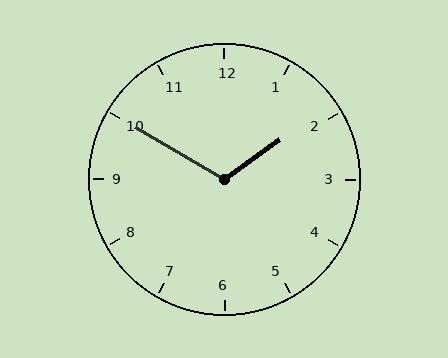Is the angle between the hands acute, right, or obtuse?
It is obtuse.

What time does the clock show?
1:50.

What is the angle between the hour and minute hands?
Approximately 115 degrees.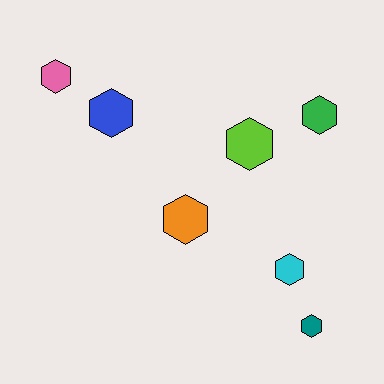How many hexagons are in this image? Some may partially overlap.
There are 7 hexagons.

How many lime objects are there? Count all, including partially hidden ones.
There is 1 lime object.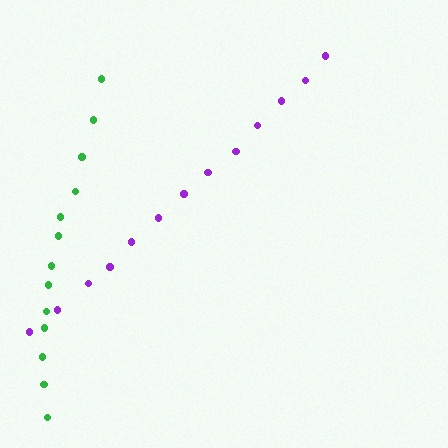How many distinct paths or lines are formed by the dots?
There are 2 distinct paths.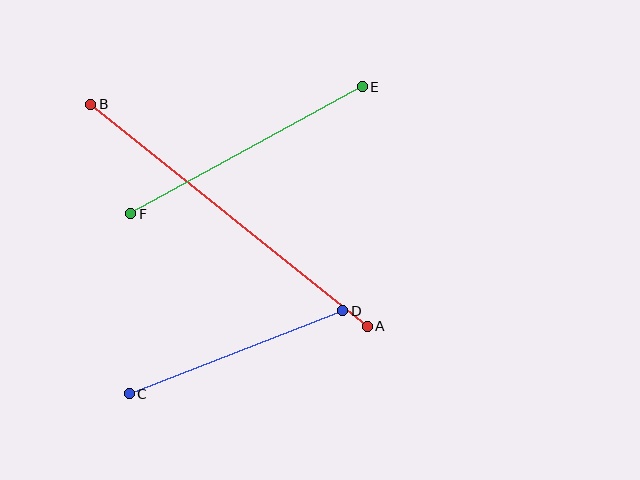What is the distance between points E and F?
The distance is approximately 264 pixels.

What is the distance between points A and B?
The distance is approximately 355 pixels.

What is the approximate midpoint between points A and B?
The midpoint is at approximately (229, 215) pixels.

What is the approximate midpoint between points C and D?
The midpoint is at approximately (236, 352) pixels.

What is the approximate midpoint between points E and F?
The midpoint is at approximately (247, 150) pixels.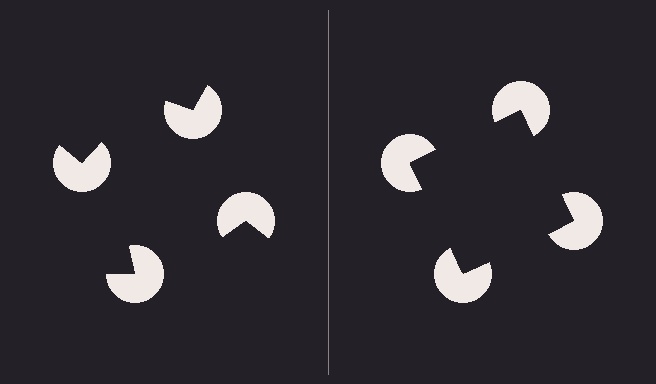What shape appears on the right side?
An illusory square.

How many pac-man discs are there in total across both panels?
8 — 4 on each side.